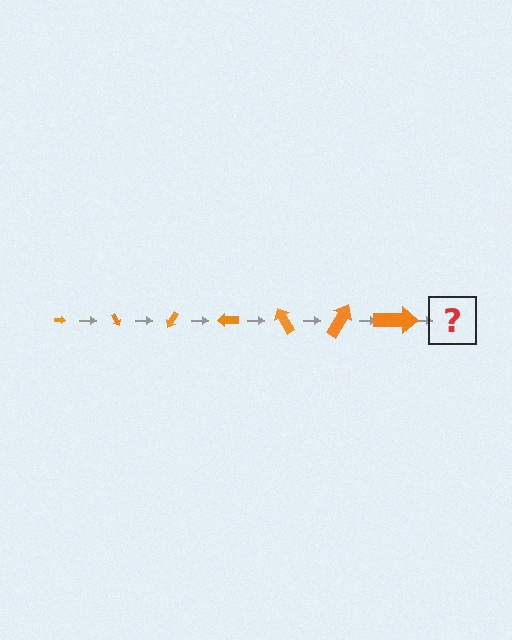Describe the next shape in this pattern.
It should be an arrow, larger than the previous one and rotated 420 degrees from the start.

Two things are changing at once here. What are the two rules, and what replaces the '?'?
The two rules are that the arrow grows larger each step and it rotates 60 degrees each step. The '?' should be an arrow, larger than the previous one and rotated 420 degrees from the start.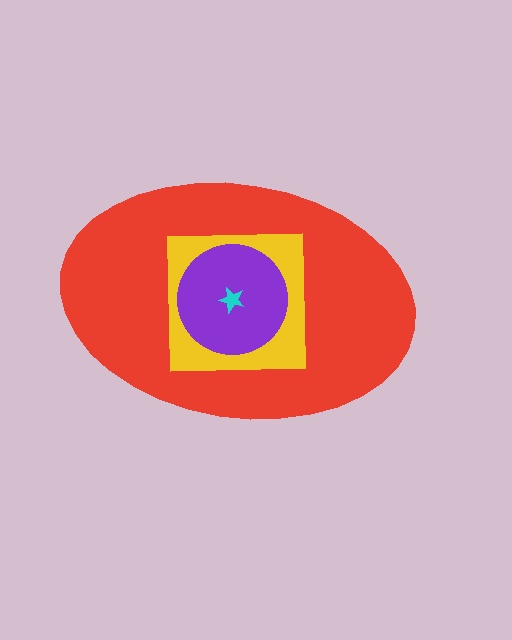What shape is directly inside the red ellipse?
The yellow square.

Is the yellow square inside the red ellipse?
Yes.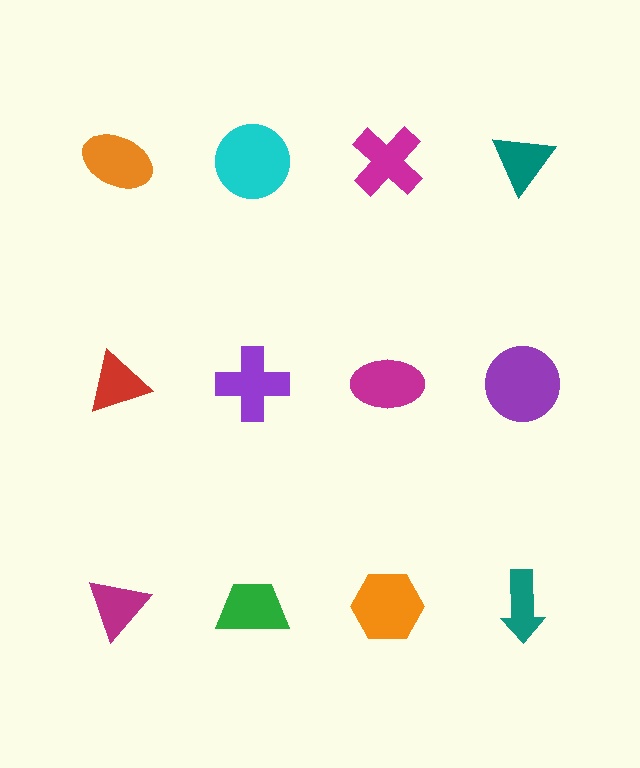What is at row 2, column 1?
A red triangle.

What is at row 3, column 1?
A magenta triangle.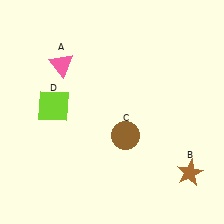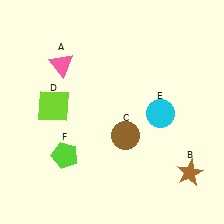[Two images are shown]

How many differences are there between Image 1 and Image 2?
There are 2 differences between the two images.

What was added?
A cyan circle (E), a lime pentagon (F) were added in Image 2.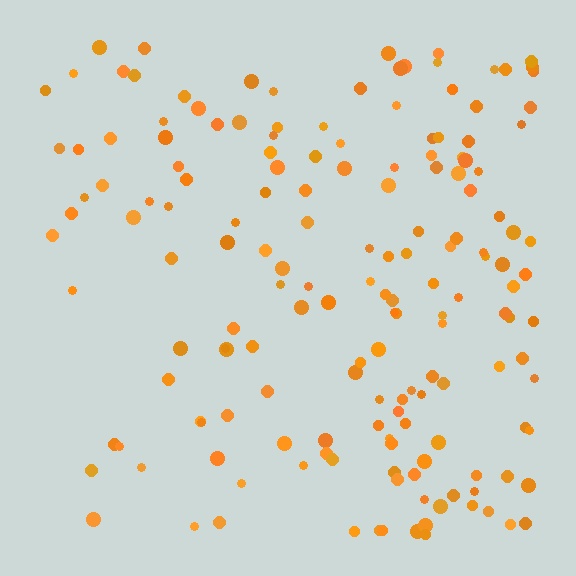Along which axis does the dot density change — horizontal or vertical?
Horizontal.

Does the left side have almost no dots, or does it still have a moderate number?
Still a moderate number, just noticeably fewer than the right.